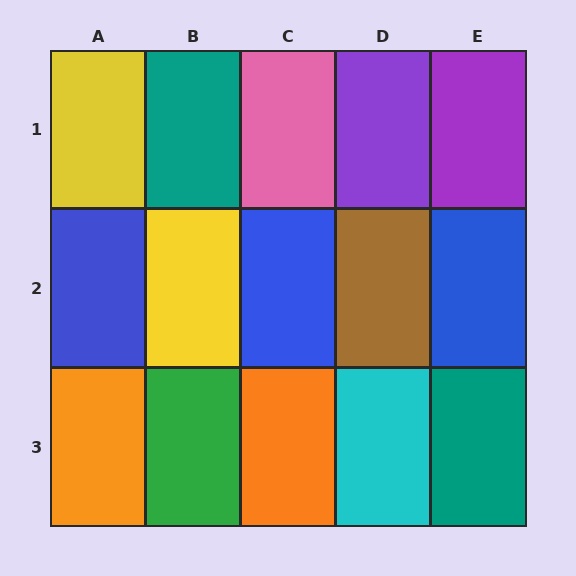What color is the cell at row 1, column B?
Teal.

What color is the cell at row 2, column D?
Brown.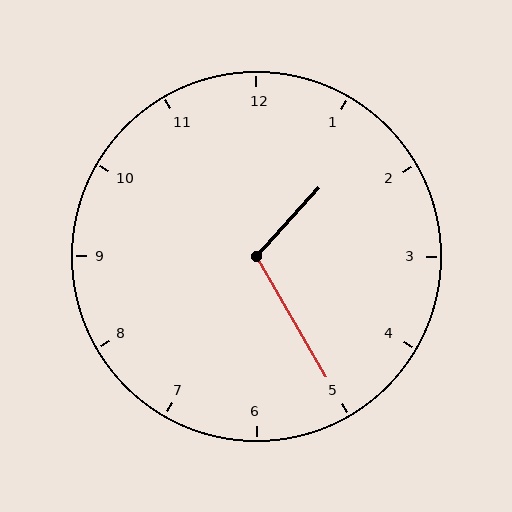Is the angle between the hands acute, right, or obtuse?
It is obtuse.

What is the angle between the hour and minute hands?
Approximately 108 degrees.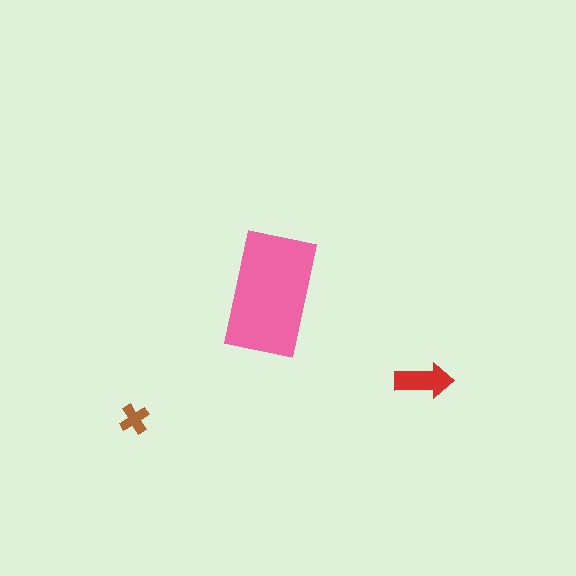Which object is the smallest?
The brown cross.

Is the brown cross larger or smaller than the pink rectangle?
Smaller.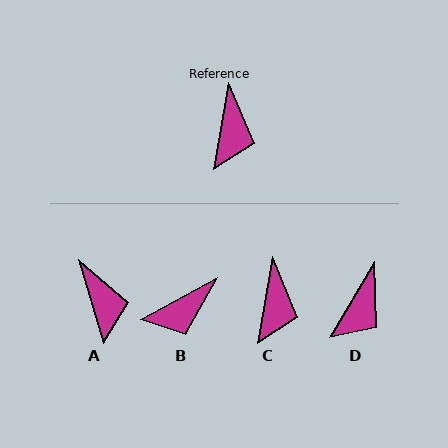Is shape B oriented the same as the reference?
No, it is off by about 52 degrees.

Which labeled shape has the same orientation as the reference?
C.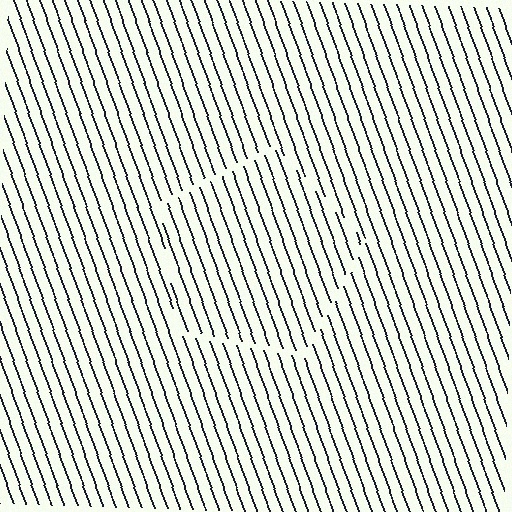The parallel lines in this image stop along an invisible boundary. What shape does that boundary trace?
An illusory pentagon. The interior of the shape contains the same grating, shifted by half a period — the contour is defined by the phase discontinuity where line-ends from the inner and outer gratings abut.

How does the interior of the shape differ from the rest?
The interior of the shape contains the same grating, shifted by half a period — the contour is defined by the phase discontinuity where line-ends from the inner and outer gratings abut.